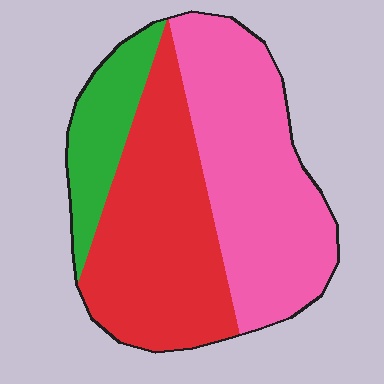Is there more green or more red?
Red.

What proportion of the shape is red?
Red takes up about two fifths (2/5) of the shape.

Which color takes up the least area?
Green, at roughly 15%.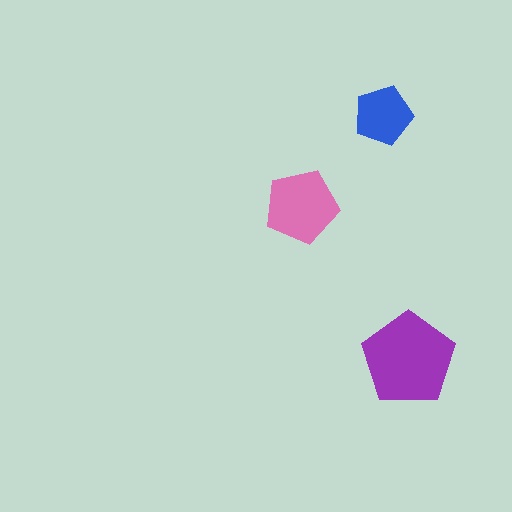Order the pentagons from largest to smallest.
the purple one, the pink one, the blue one.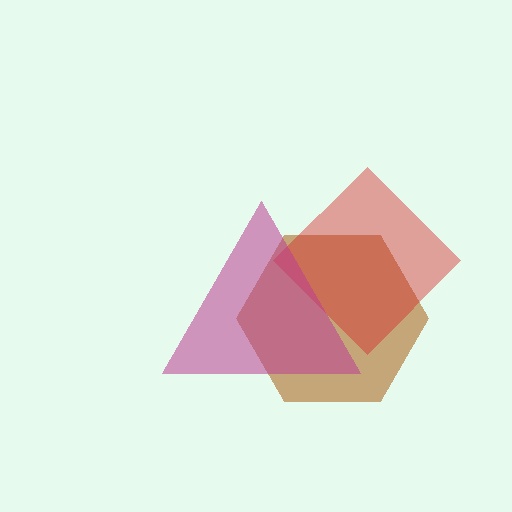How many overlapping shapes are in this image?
There are 3 overlapping shapes in the image.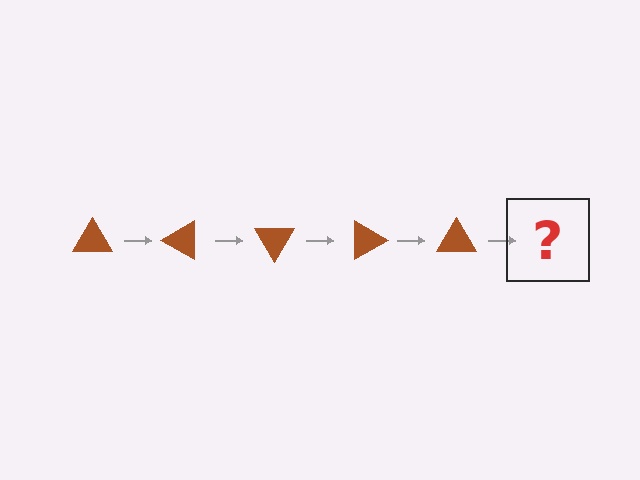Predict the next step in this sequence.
The next step is a brown triangle rotated 150 degrees.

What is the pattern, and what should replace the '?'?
The pattern is that the triangle rotates 30 degrees each step. The '?' should be a brown triangle rotated 150 degrees.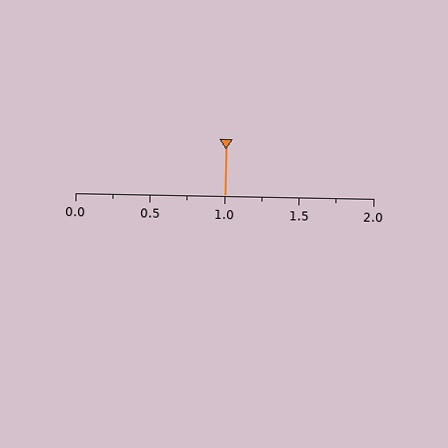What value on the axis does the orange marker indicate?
The marker indicates approximately 1.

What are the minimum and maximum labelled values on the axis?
The axis runs from 0.0 to 2.0.